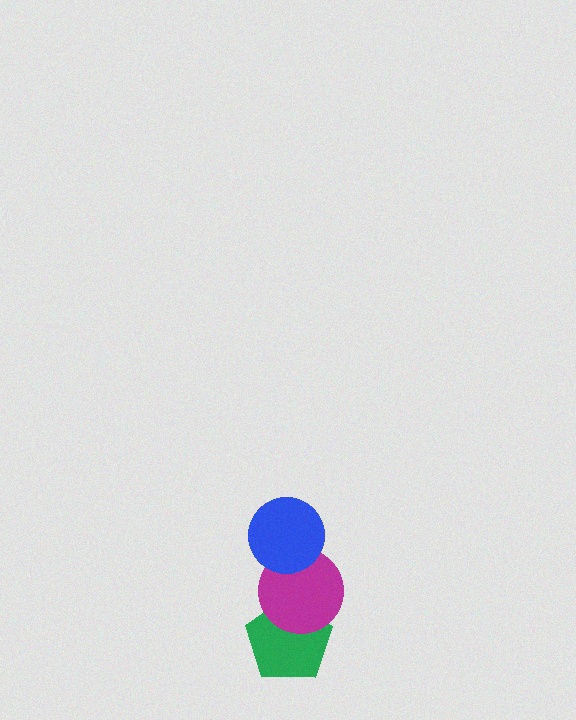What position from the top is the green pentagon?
The green pentagon is 3rd from the top.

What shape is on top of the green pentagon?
The magenta circle is on top of the green pentagon.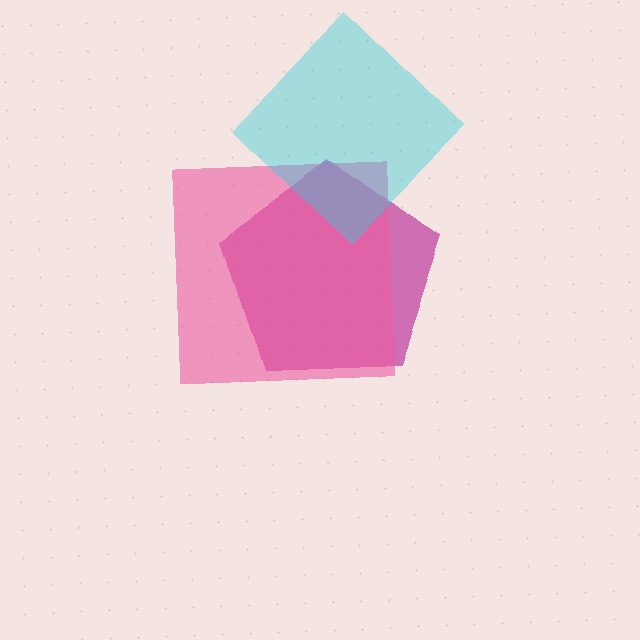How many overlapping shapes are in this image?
There are 3 overlapping shapes in the image.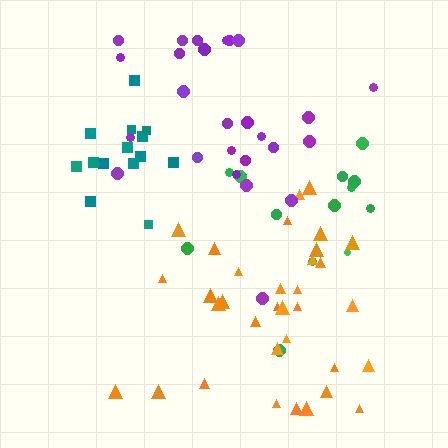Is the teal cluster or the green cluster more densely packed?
Teal.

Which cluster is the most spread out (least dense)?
Green.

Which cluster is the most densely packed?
Teal.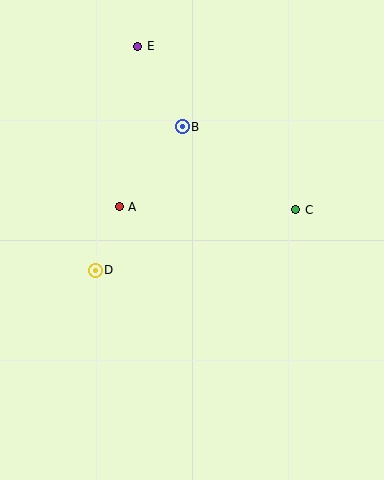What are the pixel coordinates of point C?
Point C is at (296, 210).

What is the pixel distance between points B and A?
The distance between B and A is 102 pixels.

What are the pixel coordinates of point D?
Point D is at (95, 270).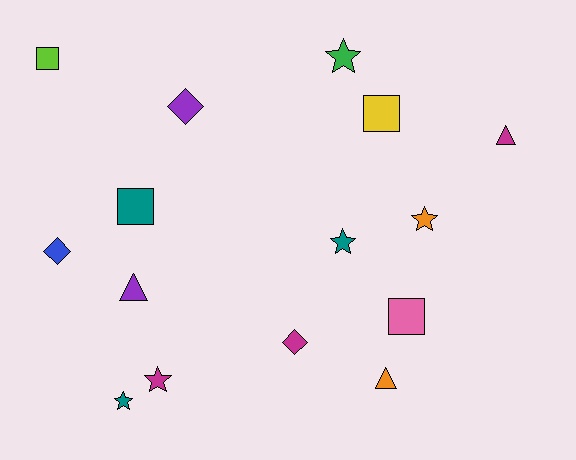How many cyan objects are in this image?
There are no cyan objects.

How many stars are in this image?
There are 5 stars.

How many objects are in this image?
There are 15 objects.